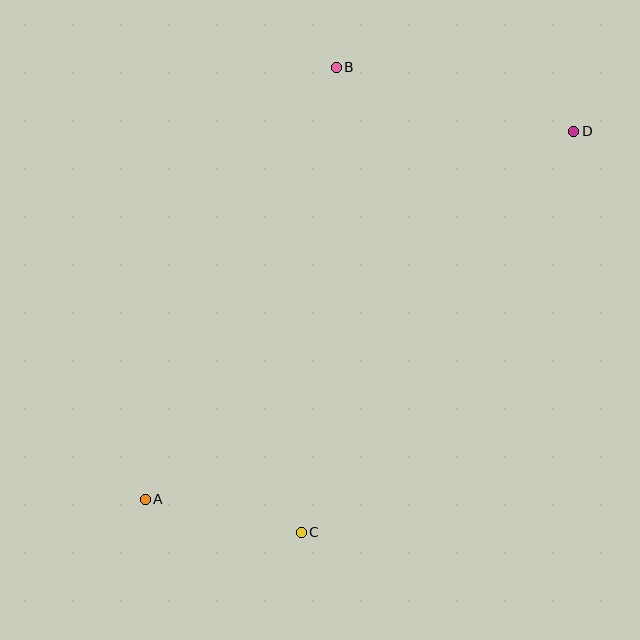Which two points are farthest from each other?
Points A and D are farthest from each other.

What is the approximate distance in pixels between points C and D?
The distance between C and D is approximately 485 pixels.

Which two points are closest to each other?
Points A and C are closest to each other.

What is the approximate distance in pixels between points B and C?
The distance between B and C is approximately 466 pixels.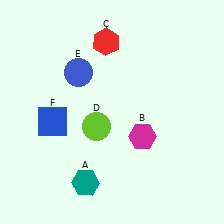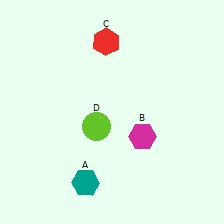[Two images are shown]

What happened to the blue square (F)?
The blue square (F) was removed in Image 2. It was in the bottom-left area of Image 1.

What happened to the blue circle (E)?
The blue circle (E) was removed in Image 2. It was in the top-left area of Image 1.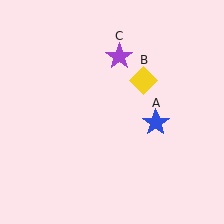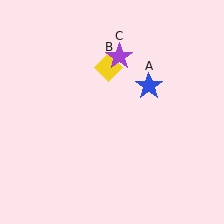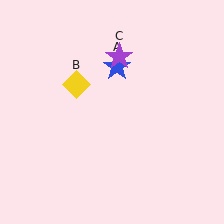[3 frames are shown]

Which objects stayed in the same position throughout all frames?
Purple star (object C) remained stationary.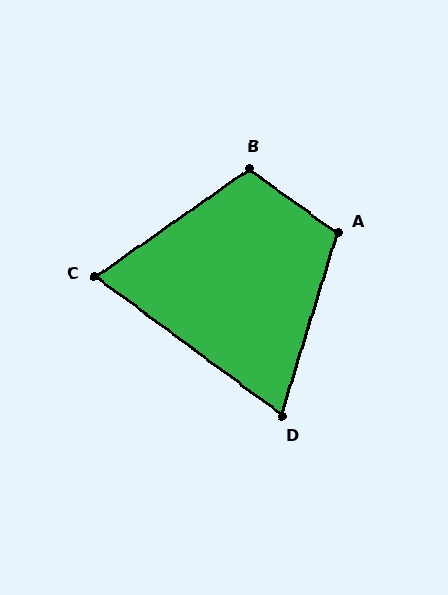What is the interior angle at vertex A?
Approximately 109 degrees (obtuse).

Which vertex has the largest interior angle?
B, at approximately 109 degrees.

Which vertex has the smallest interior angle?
D, at approximately 71 degrees.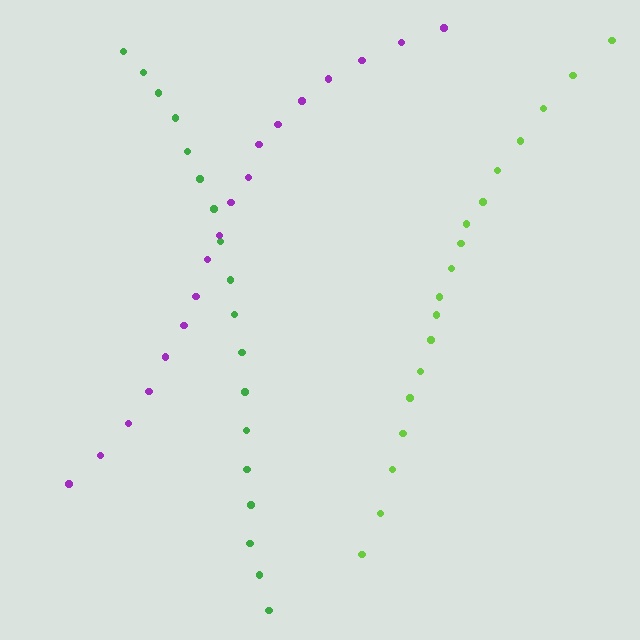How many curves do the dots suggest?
There are 3 distinct paths.